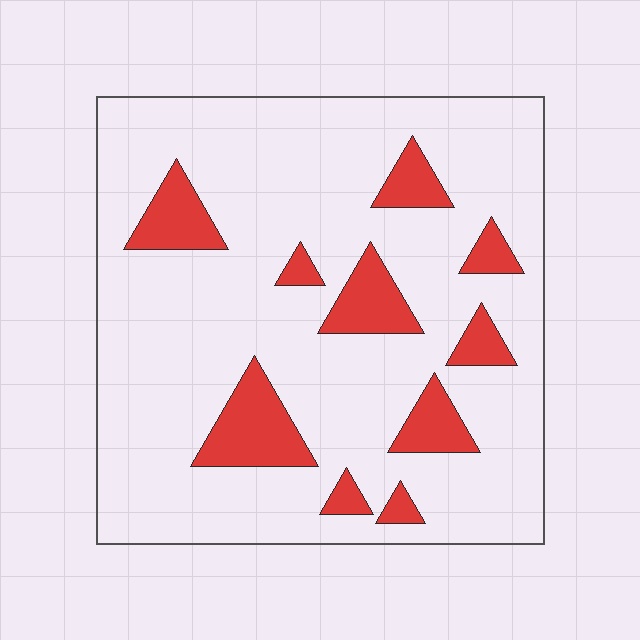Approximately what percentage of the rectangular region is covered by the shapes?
Approximately 15%.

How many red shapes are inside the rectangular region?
10.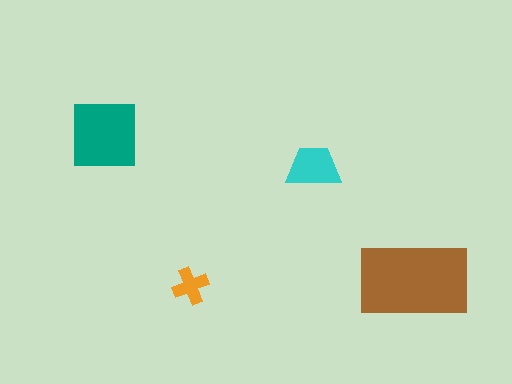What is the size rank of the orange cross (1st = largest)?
4th.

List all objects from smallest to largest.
The orange cross, the cyan trapezoid, the teal square, the brown rectangle.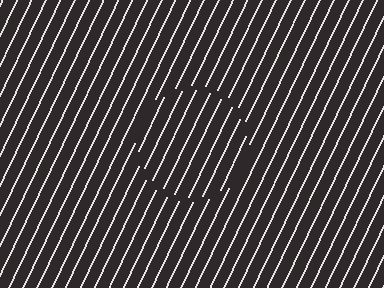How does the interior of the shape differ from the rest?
The interior of the shape contains the same grating, shifted by half a period — the contour is defined by the phase discontinuity where line-ends from the inner and outer gratings abut.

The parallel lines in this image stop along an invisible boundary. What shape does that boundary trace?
An illusory circle. The interior of the shape contains the same grating, shifted by half a period — the contour is defined by the phase discontinuity where line-ends from the inner and outer gratings abut.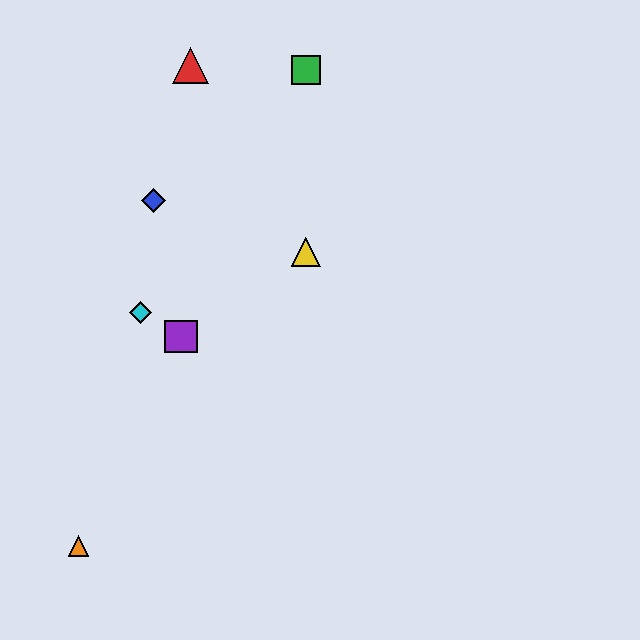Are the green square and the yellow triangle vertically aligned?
Yes, both are at x≈306.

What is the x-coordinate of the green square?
The green square is at x≈306.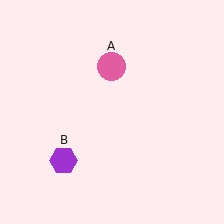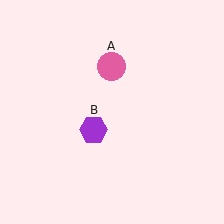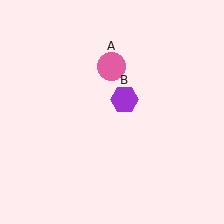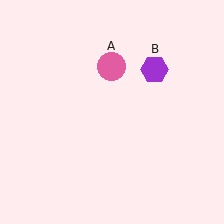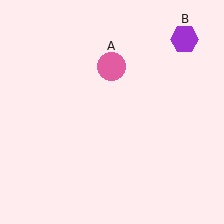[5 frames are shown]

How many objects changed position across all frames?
1 object changed position: purple hexagon (object B).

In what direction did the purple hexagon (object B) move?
The purple hexagon (object B) moved up and to the right.